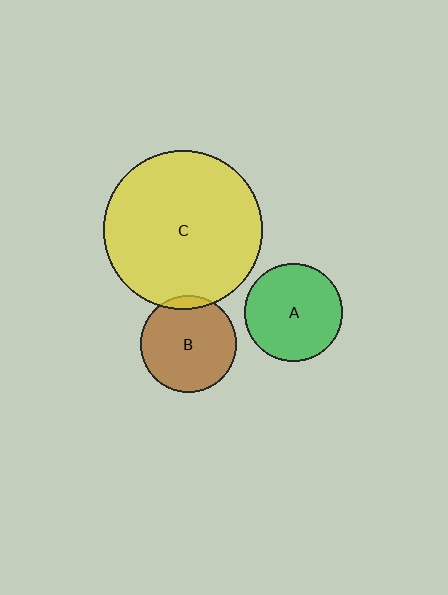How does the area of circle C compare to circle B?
Approximately 2.7 times.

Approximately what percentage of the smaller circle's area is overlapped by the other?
Approximately 5%.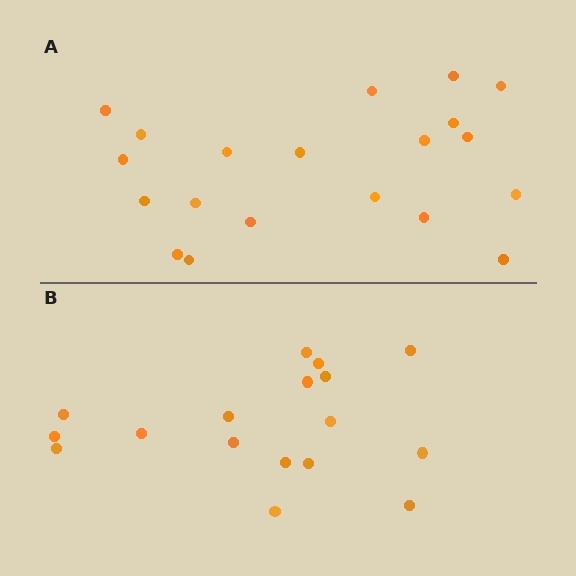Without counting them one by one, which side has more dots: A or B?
Region A (the top region) has more dots.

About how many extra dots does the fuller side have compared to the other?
Region A has just a few more — roughly 2 or 3 more dots than region B.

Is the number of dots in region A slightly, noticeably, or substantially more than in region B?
Region A has only slightly more — the two regions are fairly close. The ratio is roughly 1.2 to 1.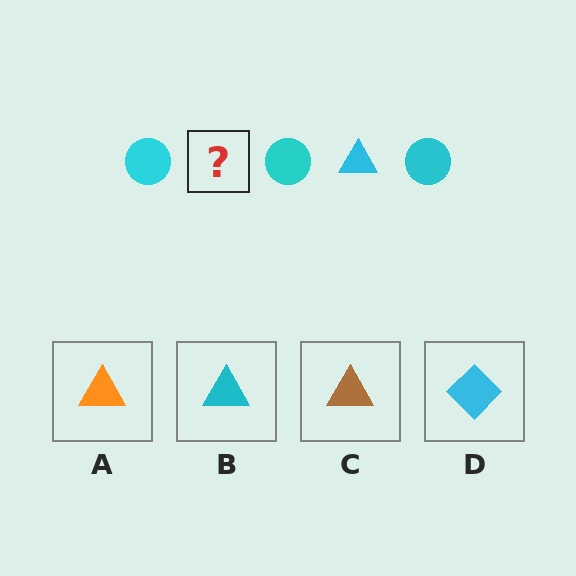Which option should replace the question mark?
Option B.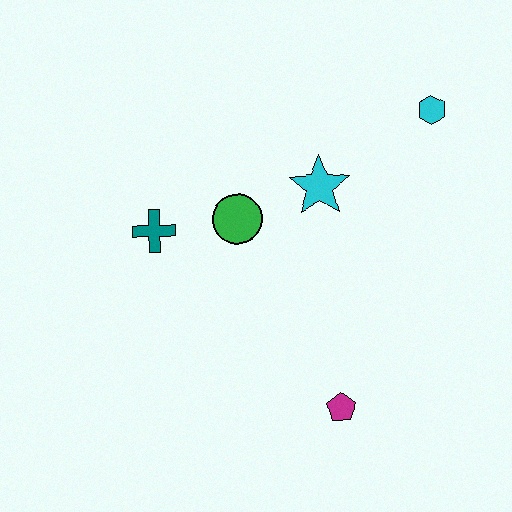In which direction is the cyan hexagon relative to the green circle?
The cyan hexagon is to the right of the green circle.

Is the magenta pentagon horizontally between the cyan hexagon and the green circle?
Yes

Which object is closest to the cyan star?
The green circle is closest to the cyan star.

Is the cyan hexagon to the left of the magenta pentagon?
No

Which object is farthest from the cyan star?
The magenta pentagon is farthest from the cyan star.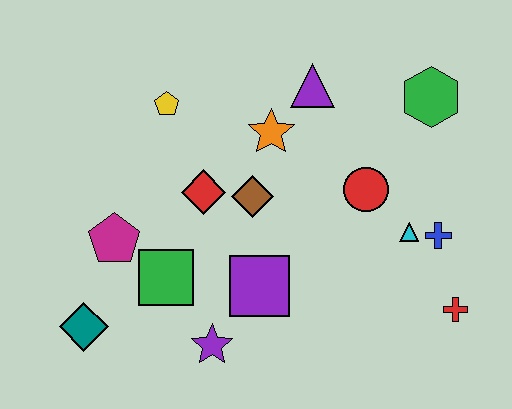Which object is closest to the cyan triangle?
The blue cross is closest to the cyan triangle.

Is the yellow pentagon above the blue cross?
Yes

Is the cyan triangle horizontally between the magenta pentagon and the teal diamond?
No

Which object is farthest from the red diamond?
The red cross is farthest from the red diamond.